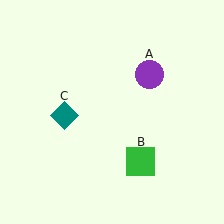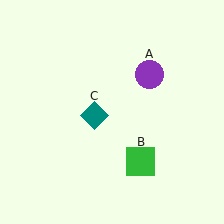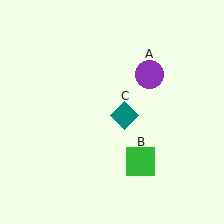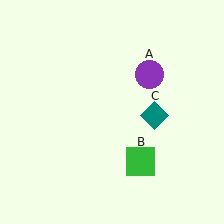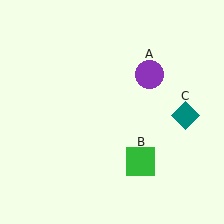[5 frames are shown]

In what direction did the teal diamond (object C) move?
The teal diamond (object C) moved right.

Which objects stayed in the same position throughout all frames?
Purple circle (object A) and green square (object B) remained stationary.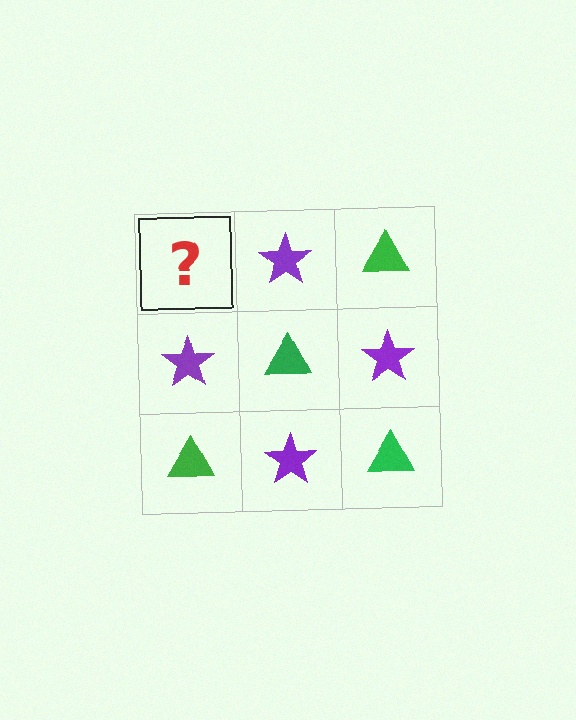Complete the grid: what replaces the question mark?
The question mark should be replaced with a green triangle.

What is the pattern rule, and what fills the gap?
The rule is that it alternates green triangle and purple star in a checkerboard pattern. The gap should be filled with a green triangle.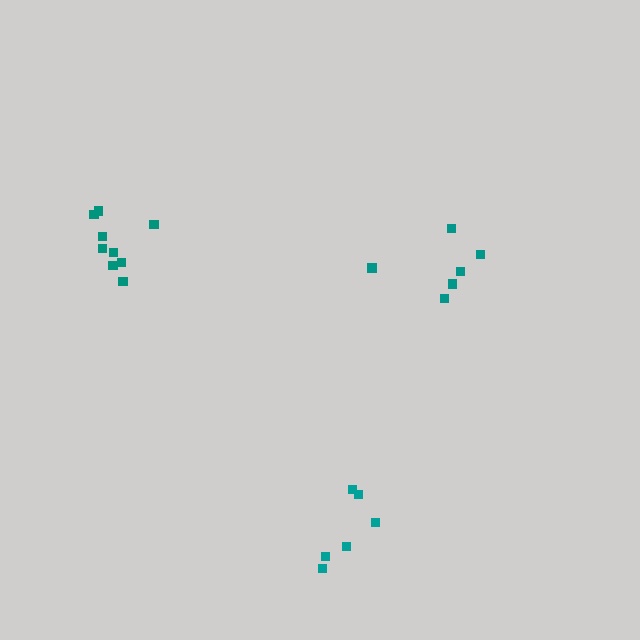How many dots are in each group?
Group 1: 6 dots, Group 2: 9 dots, Group 3: 6 dots (21 total).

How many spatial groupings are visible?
There are 3 spatial groupings.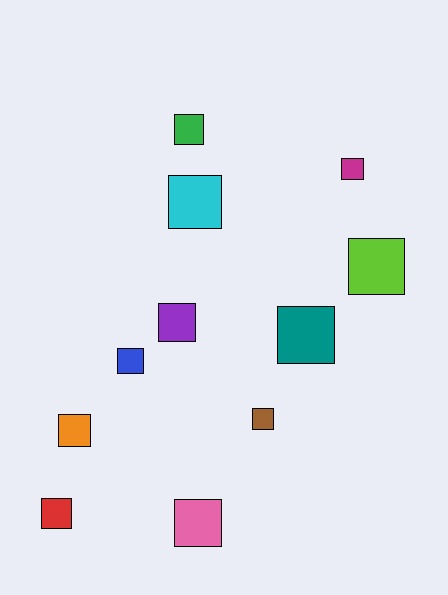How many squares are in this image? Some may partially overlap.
There are 11 squares.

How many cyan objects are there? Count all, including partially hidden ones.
There is 1 cyan object.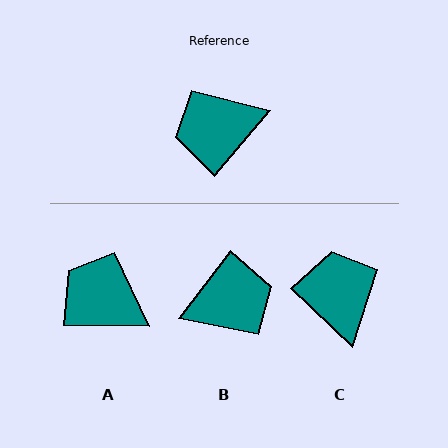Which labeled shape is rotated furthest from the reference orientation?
B, about 177 degrees away.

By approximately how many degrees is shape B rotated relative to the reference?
Approximately 177 degrees clockwise.